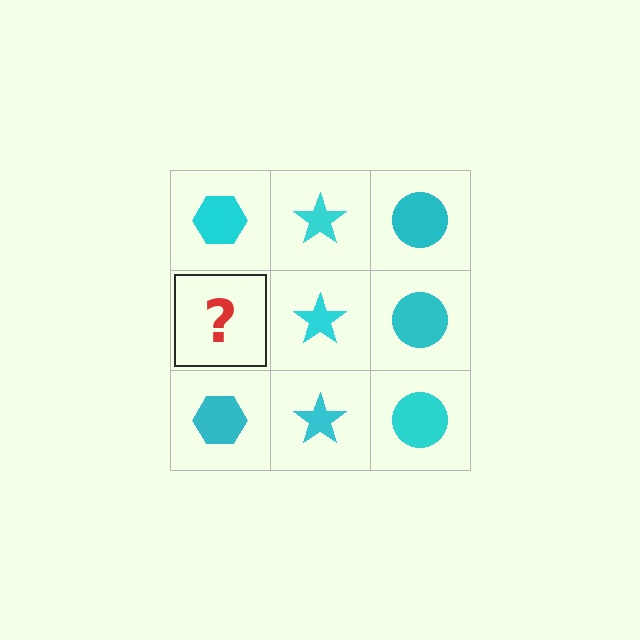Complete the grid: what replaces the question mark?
The question mark should be replaced with a cyan hexagon.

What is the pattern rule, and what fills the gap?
The rule is that each column has a consistent shape. The gap should be filled with a cyan hexagon.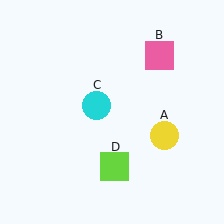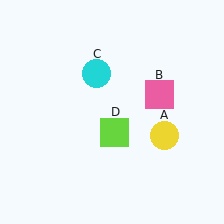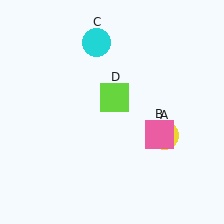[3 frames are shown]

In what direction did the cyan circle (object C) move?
The cyan circle (object C) moved up.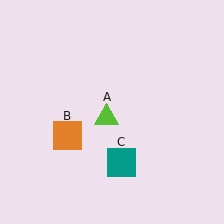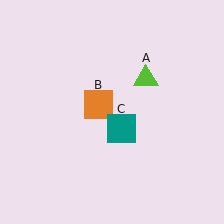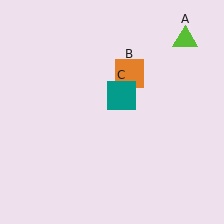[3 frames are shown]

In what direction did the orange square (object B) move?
The orange square (object B) moved up and to the right.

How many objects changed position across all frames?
3 objects changed position: lime triangle (object A), orange square (object B), teal square (object C).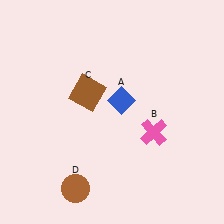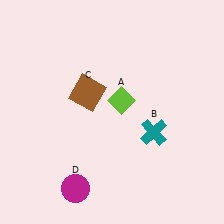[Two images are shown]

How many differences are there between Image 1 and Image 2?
There are 3 differences between the two images.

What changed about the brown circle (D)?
In Image 1, D is brown. In Image 2, it changed to magenta.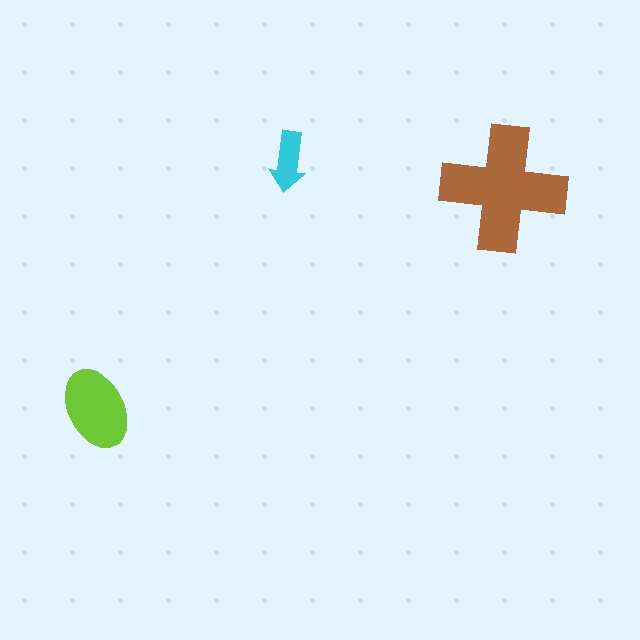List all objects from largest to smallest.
The brown cross, the lime ellipse, the cyan arrow.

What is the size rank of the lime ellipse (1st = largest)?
2nd.